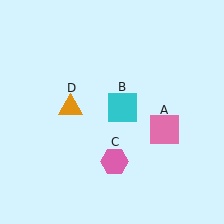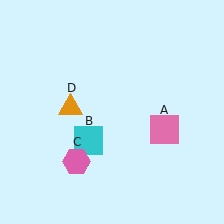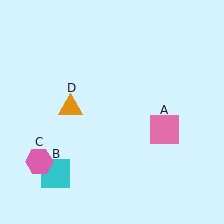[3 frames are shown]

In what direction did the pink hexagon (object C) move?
The pink hexagon (object C) moved left.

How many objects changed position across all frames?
2 objects changed position: cyan square (object B), pink hexagon (object C).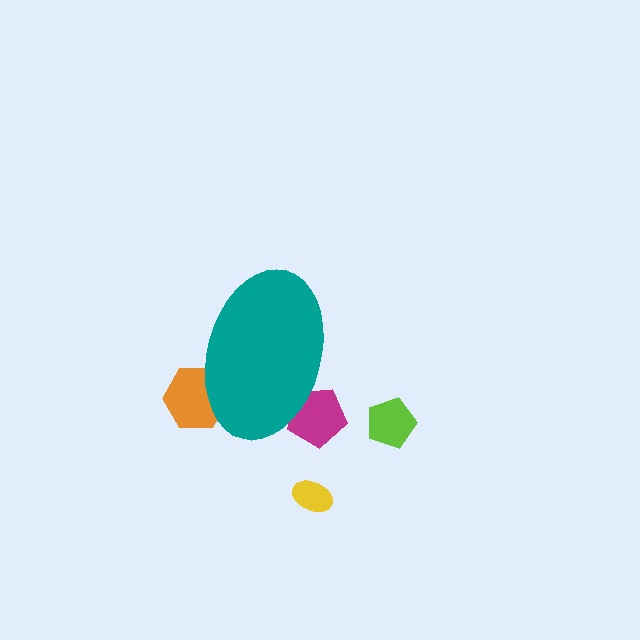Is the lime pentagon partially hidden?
No, the lime pentagon is fully visible.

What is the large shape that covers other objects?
A teal ellipse.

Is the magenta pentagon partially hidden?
Yes, the magenta pentagon is partially hidden behind the teal ellipse.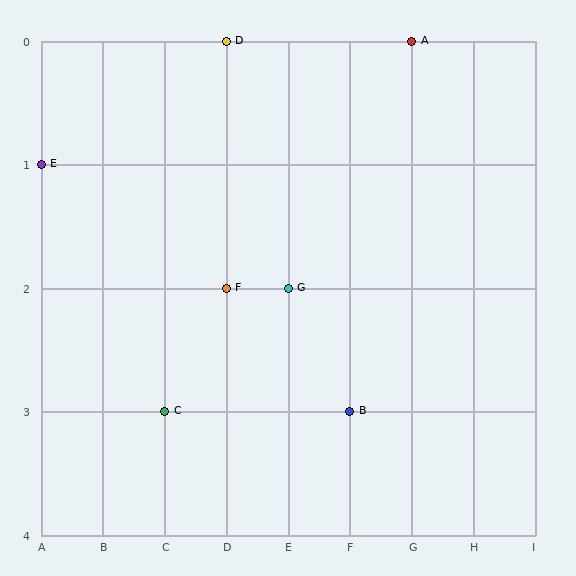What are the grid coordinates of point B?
Point B is at grid coordinates (F, 3).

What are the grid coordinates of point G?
Point G is at grid coordinates (E, 2).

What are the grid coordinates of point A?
Point A is at grid coordinates (G, 0).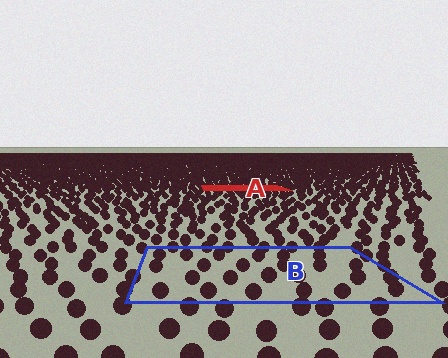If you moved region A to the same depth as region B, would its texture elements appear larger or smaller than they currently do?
They would appear larger. At a closer depth, the same texture elements are projected at a bigger on-screen size.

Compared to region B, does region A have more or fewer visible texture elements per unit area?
Region A has more texture elements per unit area — they are packed more densely because it is farther away.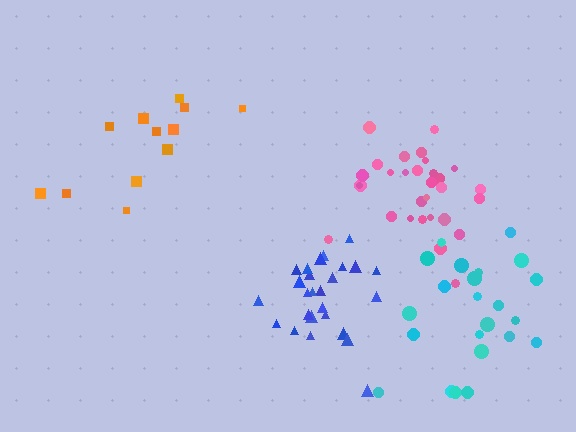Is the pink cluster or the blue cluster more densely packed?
Blue.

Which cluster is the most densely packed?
Blue.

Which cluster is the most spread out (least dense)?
Orange.